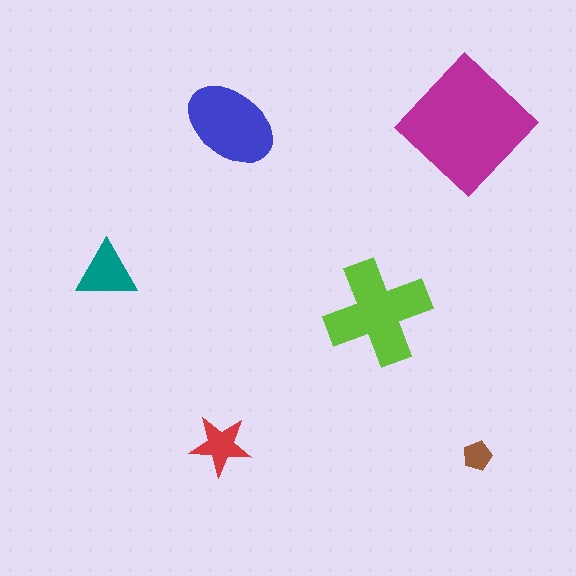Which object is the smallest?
The brown pentagon.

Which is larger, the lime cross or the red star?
The lime cross.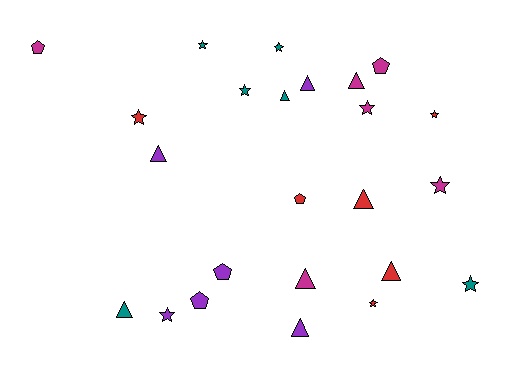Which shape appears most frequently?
Star, with 10 objects.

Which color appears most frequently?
Teal, with 6 objects.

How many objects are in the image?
There are 24 objects.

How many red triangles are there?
There are 2 red triangles.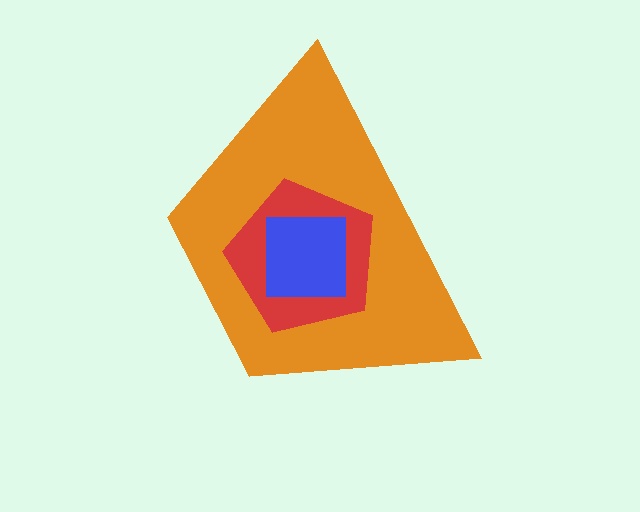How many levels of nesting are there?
3.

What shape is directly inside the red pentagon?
The blue square.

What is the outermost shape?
The orange trapezoid.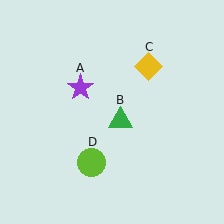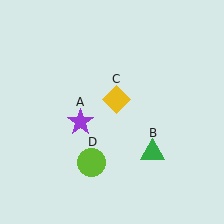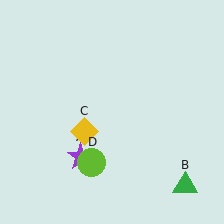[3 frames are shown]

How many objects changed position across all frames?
3 objects changed position: purple star (object A), green triangle (object B), yellow diamond (object C).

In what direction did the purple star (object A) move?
The purple star (object A) moved down.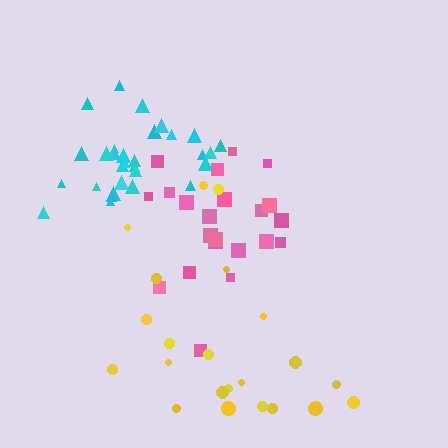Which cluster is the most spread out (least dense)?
Yellow.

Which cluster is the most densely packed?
Cyan.